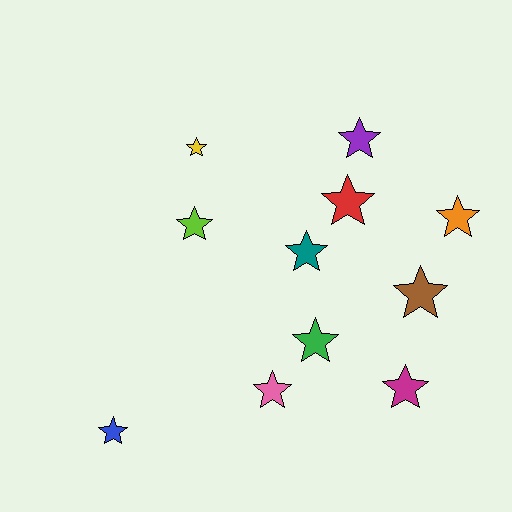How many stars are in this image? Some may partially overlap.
There are 11 stars.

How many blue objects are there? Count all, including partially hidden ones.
There is 1 blue object.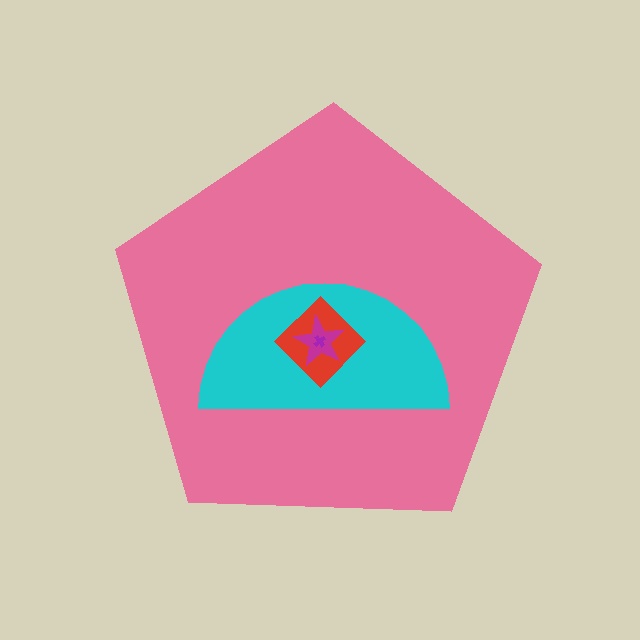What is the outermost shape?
The pink pentagon.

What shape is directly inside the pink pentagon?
The cyan semicircle.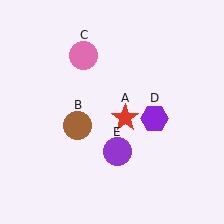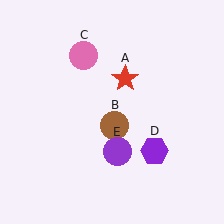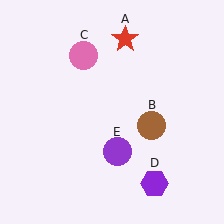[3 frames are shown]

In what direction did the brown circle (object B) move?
The brown circle (object B) moved right.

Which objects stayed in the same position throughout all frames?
Pink circle (object C) and purple circle (object E) remained stationary.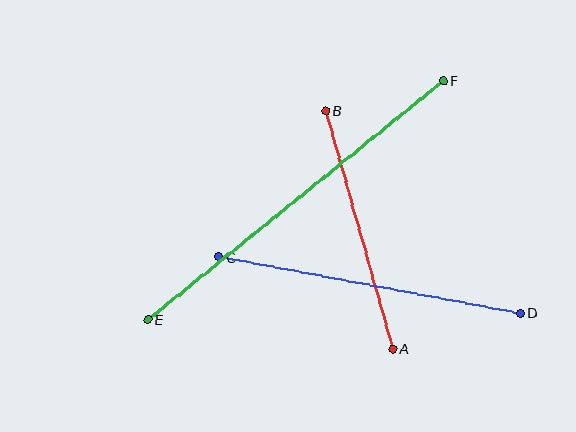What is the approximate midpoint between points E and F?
The midpoint is at approximately (295, 200) pixels.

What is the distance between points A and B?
The distance is approximately 247 pixels.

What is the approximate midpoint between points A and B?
The midpoint is at approximately (359, 230) pixels.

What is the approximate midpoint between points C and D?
The midpoint is at approximately (370, 285) pixels.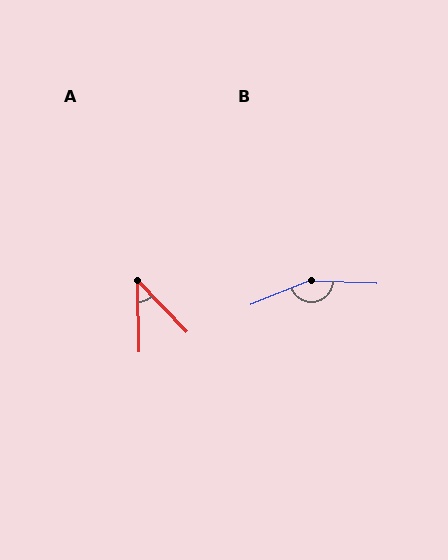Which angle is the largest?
B, at approximately 155 degrees.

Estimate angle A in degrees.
Approximately 43 degrees.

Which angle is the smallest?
A, at approximately 43 degrees.